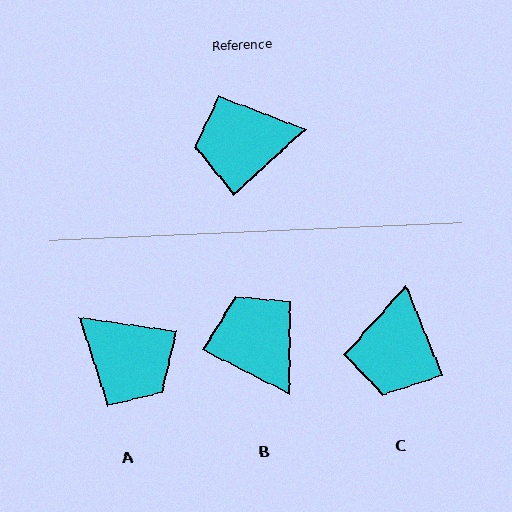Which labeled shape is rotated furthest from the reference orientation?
A, about 129 degrees away.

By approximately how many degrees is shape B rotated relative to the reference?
Approximately 70 degrees clockwise.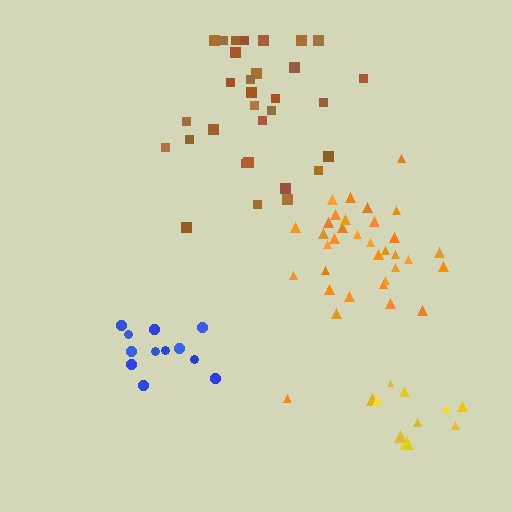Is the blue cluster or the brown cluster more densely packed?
Blue.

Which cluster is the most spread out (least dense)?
Brown.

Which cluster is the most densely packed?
Blue.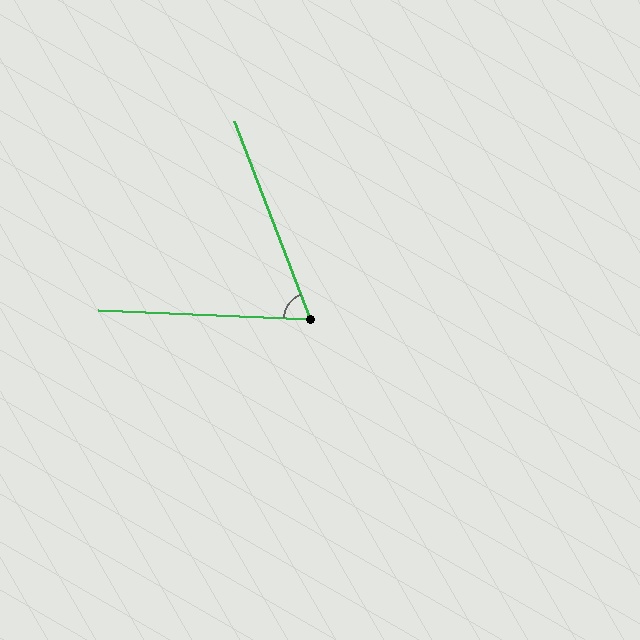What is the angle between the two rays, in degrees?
Approximately 67 degrees.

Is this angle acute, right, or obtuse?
It is acute.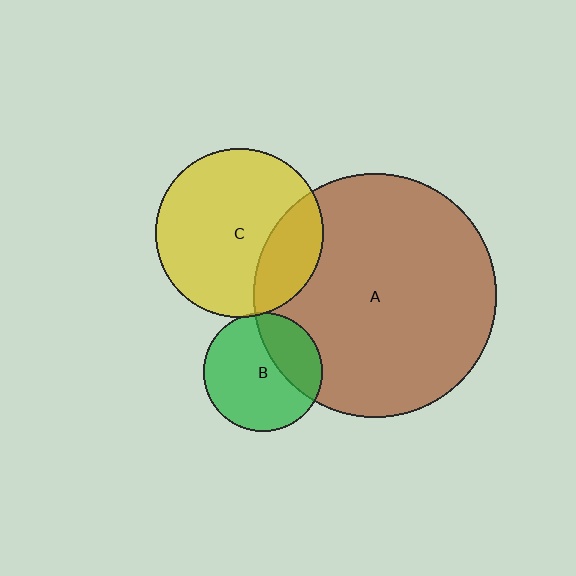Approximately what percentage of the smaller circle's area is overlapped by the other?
Approximately 30%.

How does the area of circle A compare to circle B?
Approximately 4.2 times.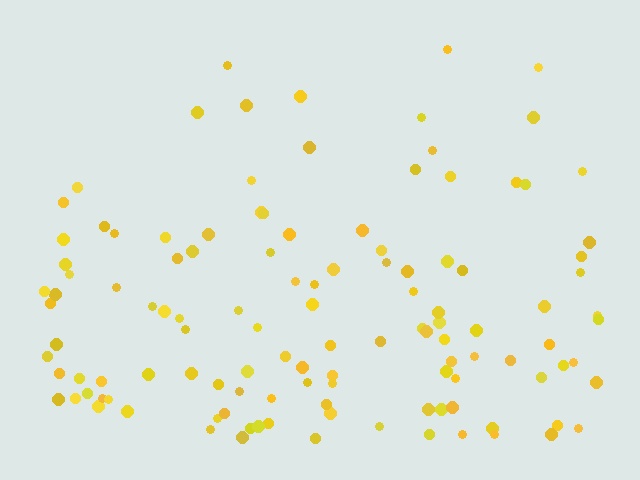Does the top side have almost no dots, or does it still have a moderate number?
Still a moderate number, just noticeably fewer than the bottom.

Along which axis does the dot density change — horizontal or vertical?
Vertical.